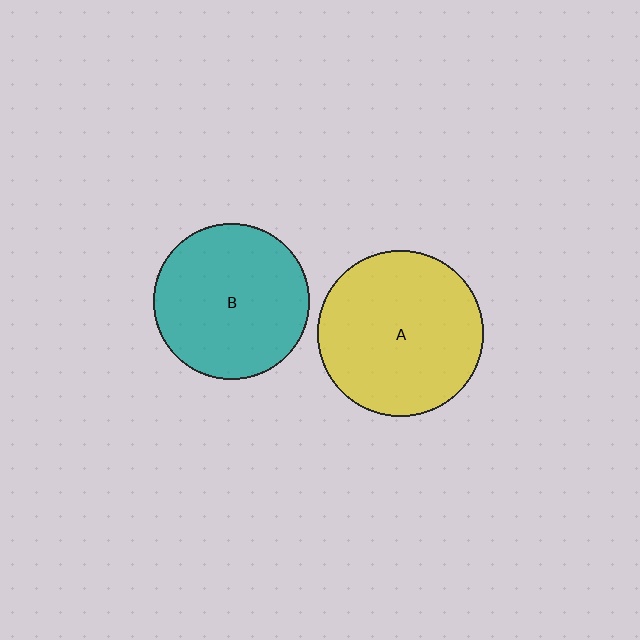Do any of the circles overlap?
No, none of the circles overlap.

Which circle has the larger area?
Circle A (yellow).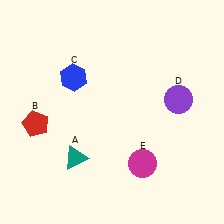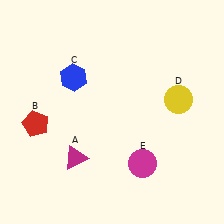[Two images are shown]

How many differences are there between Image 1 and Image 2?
There are 2 differences between the two images.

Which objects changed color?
A changed from teal to magenta. D changed from purple to yellow.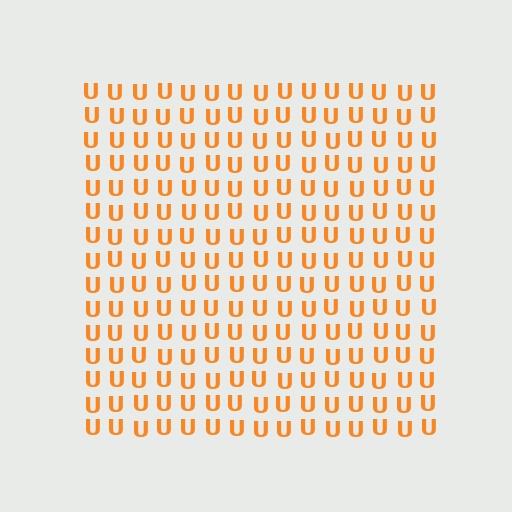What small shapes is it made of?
It is made of small letter U's.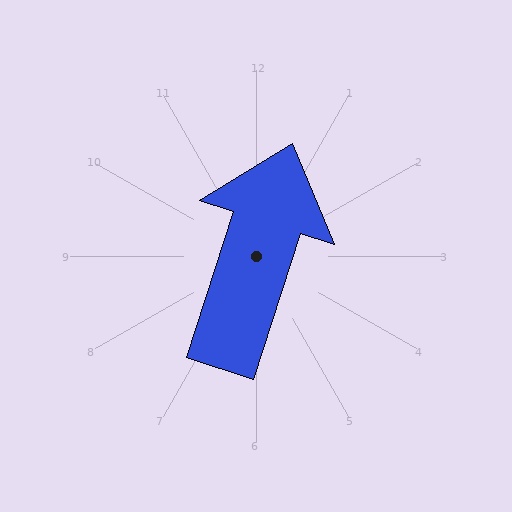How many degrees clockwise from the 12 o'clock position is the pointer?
Approximately 18 degrees.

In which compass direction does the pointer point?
North.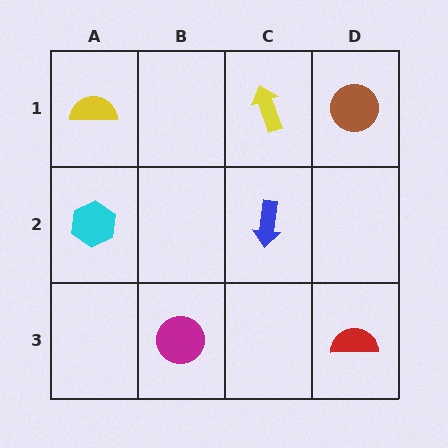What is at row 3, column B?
A magenta circle.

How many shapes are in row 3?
2 shapes.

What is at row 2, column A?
A cyan hexagon.